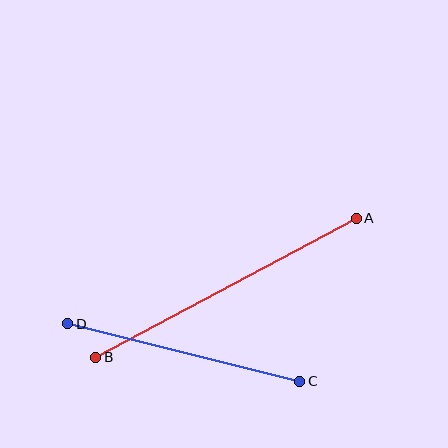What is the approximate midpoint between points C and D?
The midpoint is at approximately (184, 352) pixels.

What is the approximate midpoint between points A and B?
The midpoint is at approximately (226, 288) pixels.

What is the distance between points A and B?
The distance is approximately 295 pixels.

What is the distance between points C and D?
The distance is approximately 239 pixels.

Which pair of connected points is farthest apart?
Points A and B are farthest apart.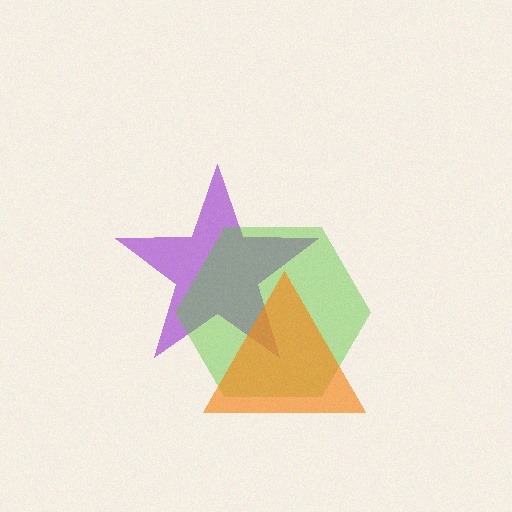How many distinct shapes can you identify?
There are 3 distinct shapes: a purple star, a lime hexagon, an orange triangle.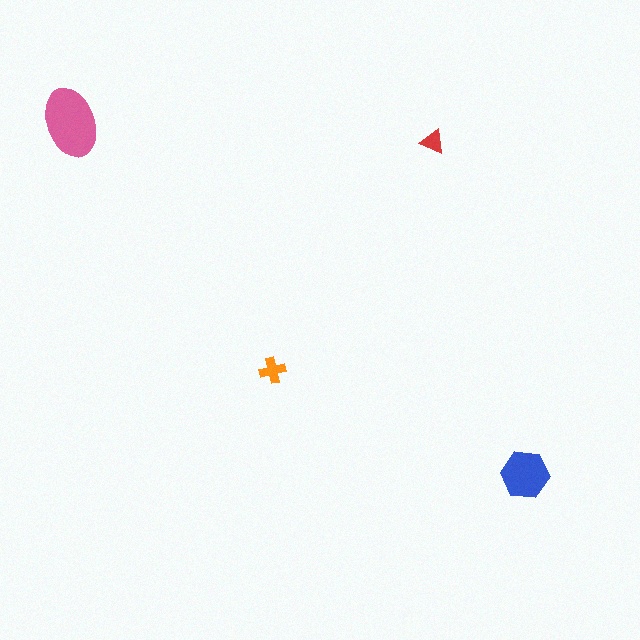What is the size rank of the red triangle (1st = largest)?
4th.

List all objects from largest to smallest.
The pink ellipse, the blue hexagon, the orange cross, the red triangle.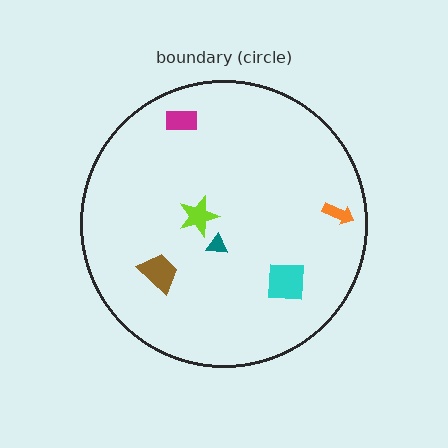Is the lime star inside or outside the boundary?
Inside.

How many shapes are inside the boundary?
6 inside, 0 outside.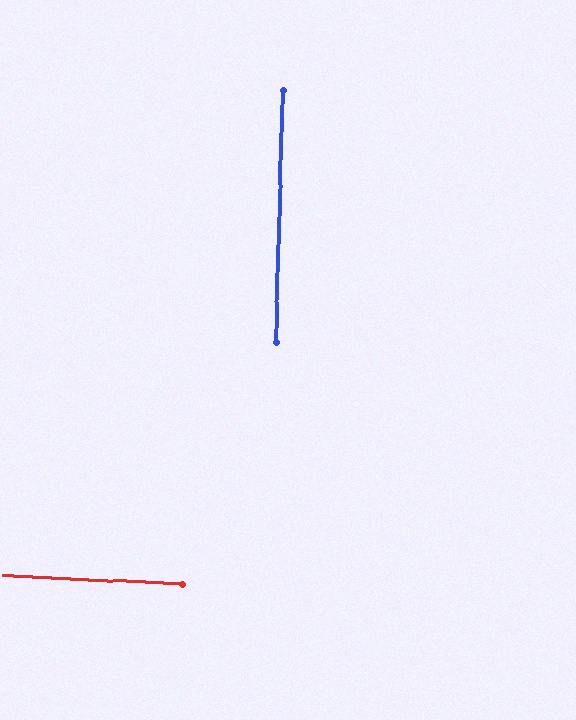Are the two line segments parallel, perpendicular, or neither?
Perpendicular — they meet at approximately 89°.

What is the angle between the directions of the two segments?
Approximately 89 degrees.